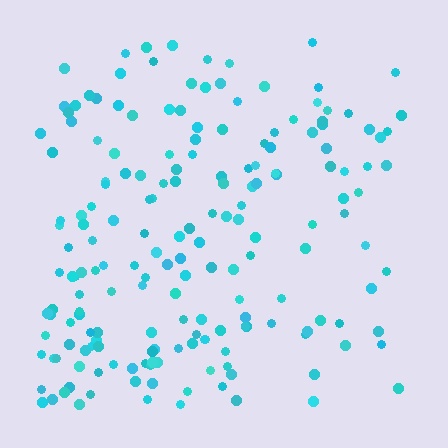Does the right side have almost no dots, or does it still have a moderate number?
Still a moderate number, just noticeably fewer than the left.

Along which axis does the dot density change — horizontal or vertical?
Horizontal.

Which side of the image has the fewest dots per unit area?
The right.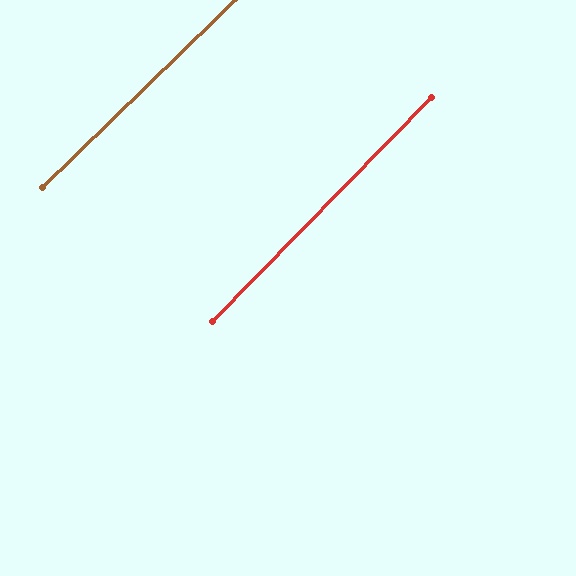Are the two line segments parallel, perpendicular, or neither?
Parallel — their directions differ by only 1.4°.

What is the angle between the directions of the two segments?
Approximately 1 degree.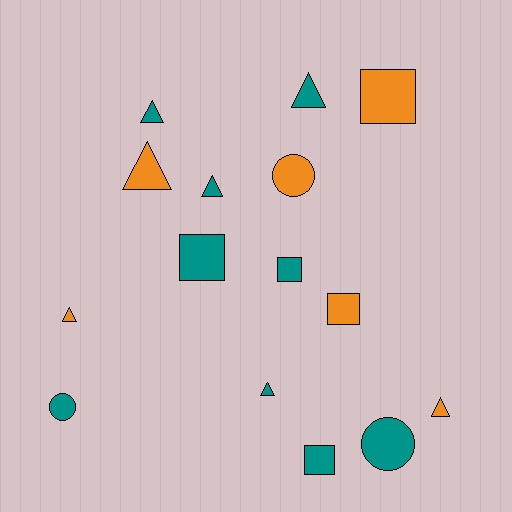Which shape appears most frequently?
Triangle, with 7 objects.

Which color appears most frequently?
Teal, with 9 objects.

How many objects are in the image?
There are 15 objects.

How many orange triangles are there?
There are 3 orange triangles.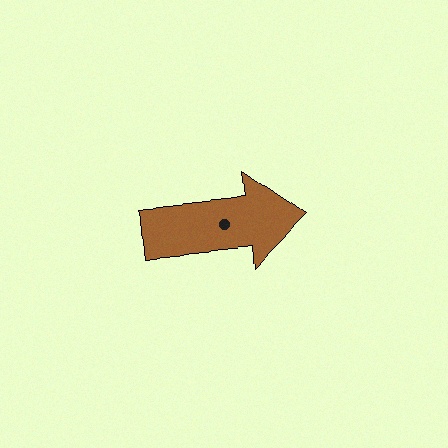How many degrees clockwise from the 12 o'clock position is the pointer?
Approximately 84 degrees.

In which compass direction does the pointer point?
East.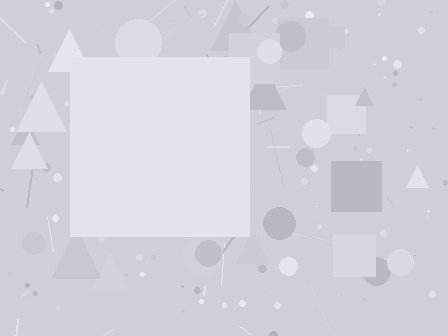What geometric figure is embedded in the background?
A square is embedded in the background.